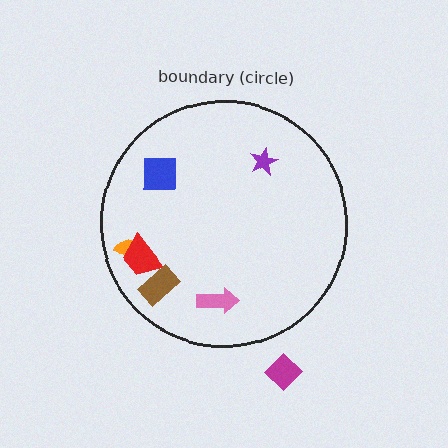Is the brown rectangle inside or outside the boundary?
Inside.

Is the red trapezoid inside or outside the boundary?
Inside.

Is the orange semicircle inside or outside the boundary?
Inside.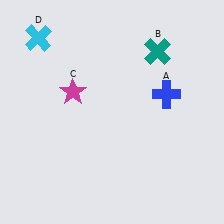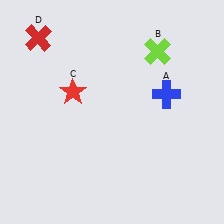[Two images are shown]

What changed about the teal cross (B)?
In Image 1, B is teal. In Image 2, it changed to lime.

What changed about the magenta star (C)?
In Image 1, C is magenta. In Image 2, it changed to red.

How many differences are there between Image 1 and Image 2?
There are 3 differences between the two images.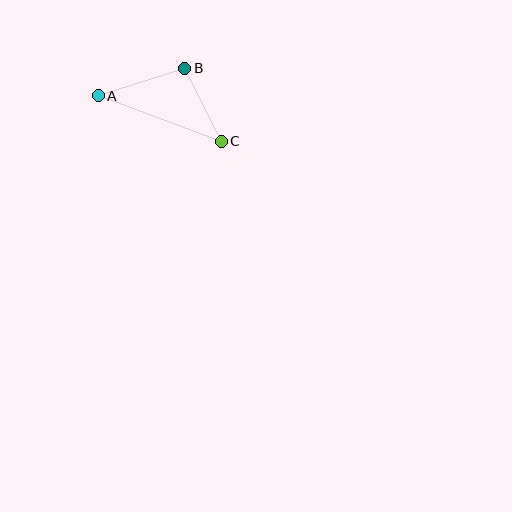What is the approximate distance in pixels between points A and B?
The distance between A and B is approximately 91 pixels.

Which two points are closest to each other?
Points B and C are closest to each other.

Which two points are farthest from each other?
Points A and C are farthest from each other.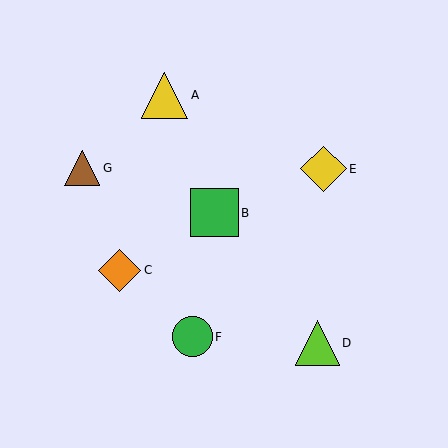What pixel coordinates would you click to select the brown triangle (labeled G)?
Click at (82, 168) to select the brown triangle G.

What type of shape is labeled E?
Shape E is a yellow diamond.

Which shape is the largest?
The green square (labeled B) is the largest.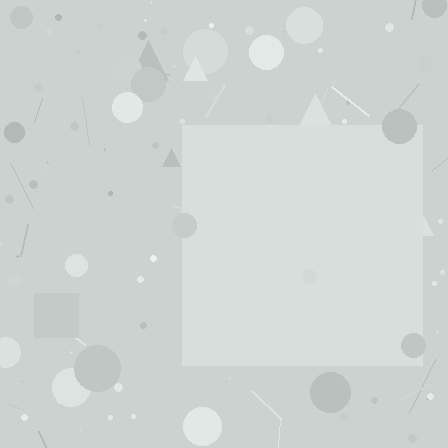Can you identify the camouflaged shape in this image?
The camouflaged shape is a square.